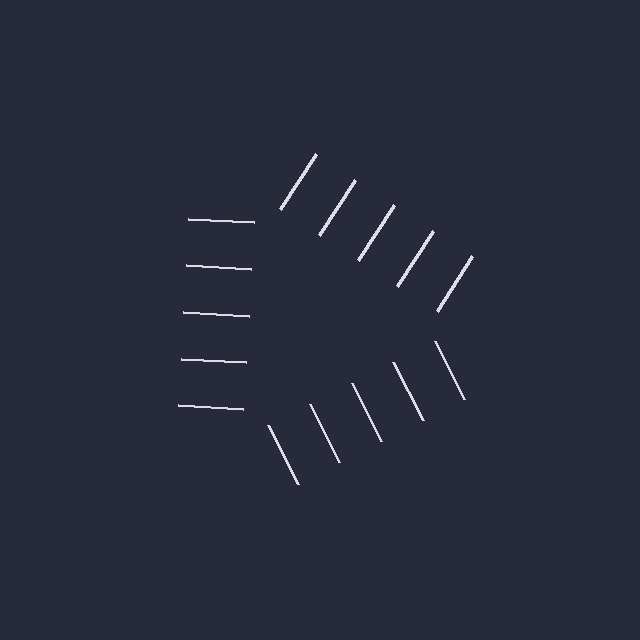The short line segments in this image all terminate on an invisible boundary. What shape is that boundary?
An illusory triangle — the line segments terminate on its edges but no continuous stroke is drawn.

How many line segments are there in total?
15 — 5 along each of the 3 edges.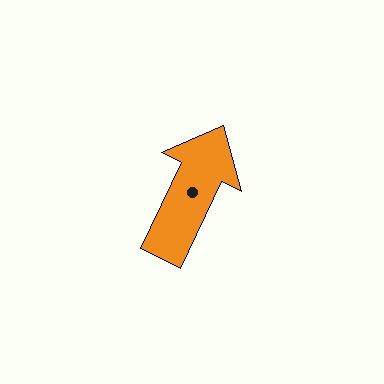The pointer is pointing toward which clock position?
Roughly 1 o'clock.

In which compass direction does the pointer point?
Northeast.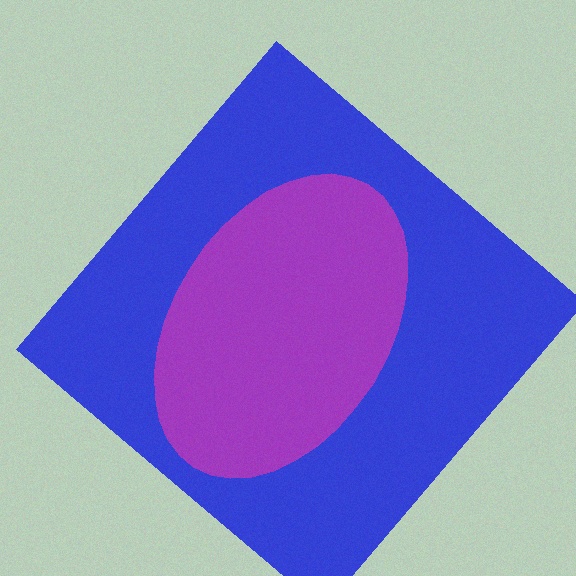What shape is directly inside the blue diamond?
The purple ellipse.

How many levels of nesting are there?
2.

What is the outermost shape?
The blue diamond.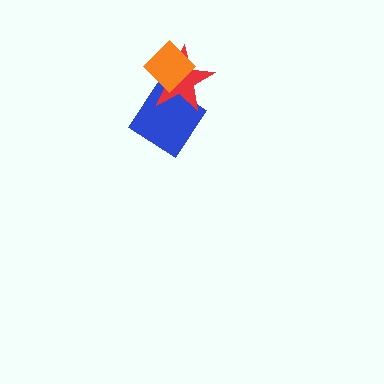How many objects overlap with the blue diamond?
2 objects overlap with the blue diamond.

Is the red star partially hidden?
Yes, it is partially covered by another shape.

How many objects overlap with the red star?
2 objects overlap with the red star.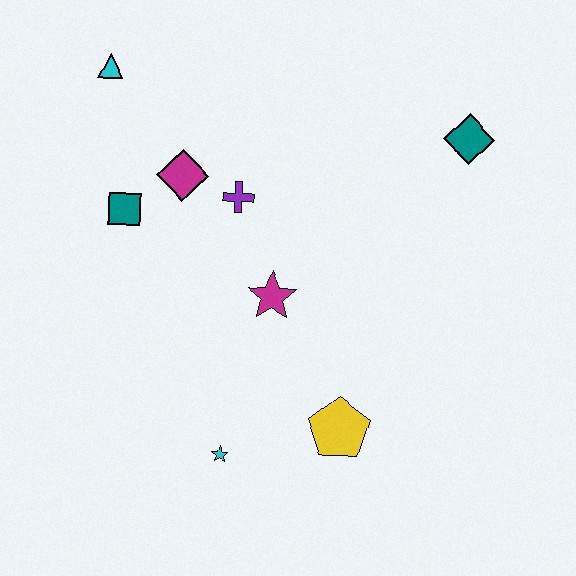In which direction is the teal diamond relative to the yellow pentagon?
The teal diamond is above the yellow pentagon.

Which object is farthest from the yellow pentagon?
The cyan triangle is farthest from the yellow pentagon.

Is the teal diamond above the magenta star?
Yes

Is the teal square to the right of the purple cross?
No